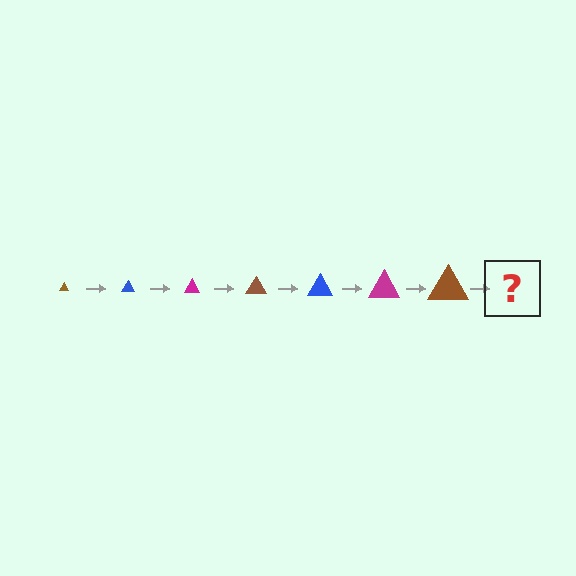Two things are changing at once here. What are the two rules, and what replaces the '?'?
The two rules are that the triangle grows larger each step and the color cycles through brown, blue, and magenta. The '?' should be a blue triangle, larger than the previous one.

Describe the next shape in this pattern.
It should be a blue triangle, larger than the previous one.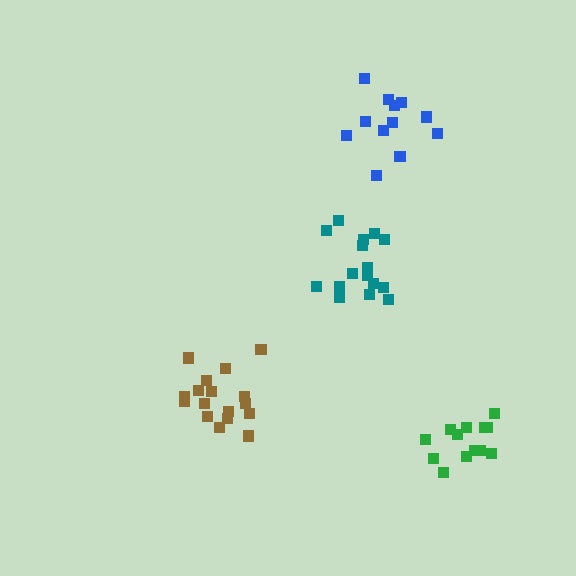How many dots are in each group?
Group 1: 16 dots, Group 2: 17 dots, Group 3: 13 dots, Group 4: 12 dots (58 total).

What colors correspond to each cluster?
The clusters are colored: teal, brown, green, blue.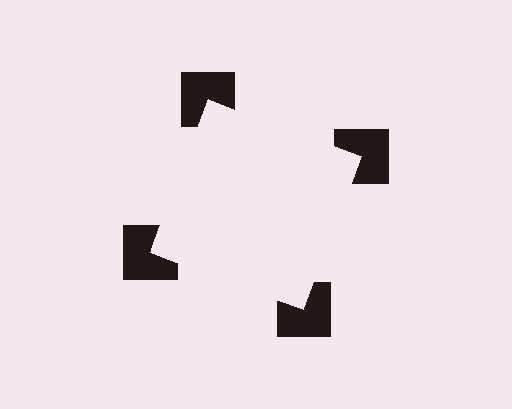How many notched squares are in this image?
There are 4 — one at each vertex of the illusory square.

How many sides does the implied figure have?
4 sides.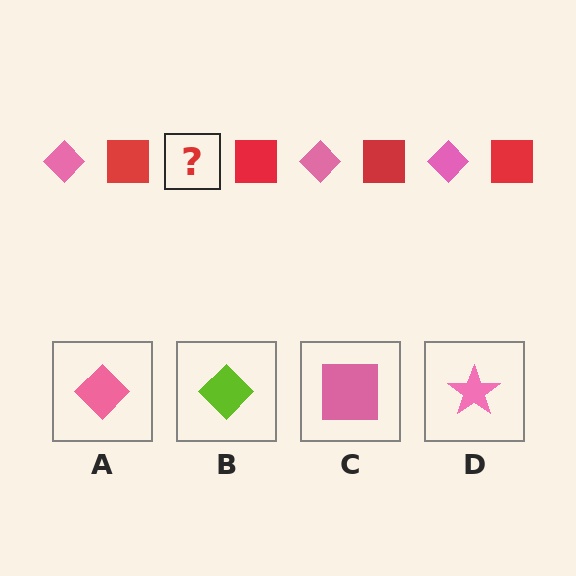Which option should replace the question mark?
Option A.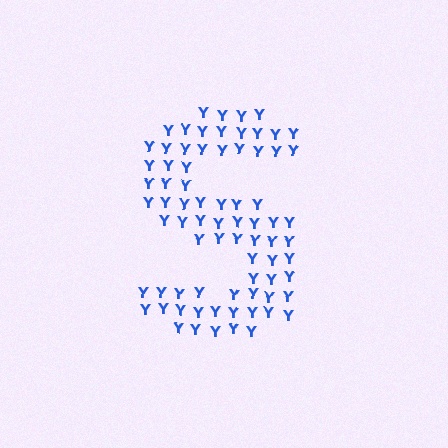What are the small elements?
The small elements are letter Y's.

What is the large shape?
The large shape is the letter S.